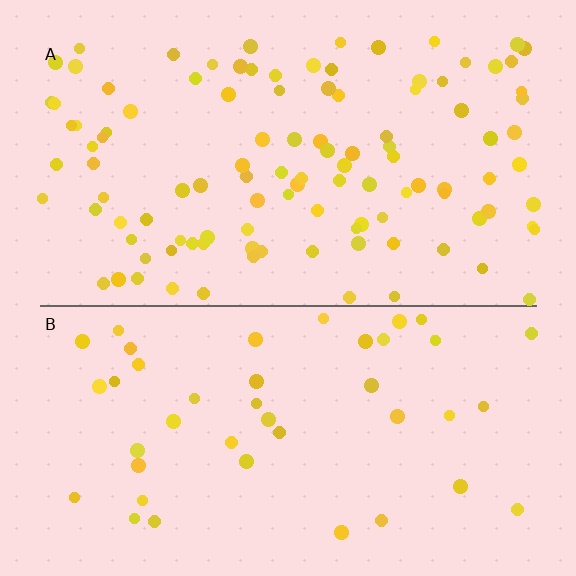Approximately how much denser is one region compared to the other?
Approximately 2.6× — region A over region B.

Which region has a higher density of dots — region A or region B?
A (the top).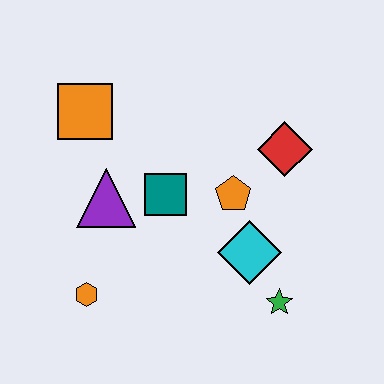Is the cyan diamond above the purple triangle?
No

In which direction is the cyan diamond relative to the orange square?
The cyan diamond is to the right of the orange square.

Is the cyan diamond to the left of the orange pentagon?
No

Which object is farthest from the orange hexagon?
The red diamond is farthest from the orange hexagon.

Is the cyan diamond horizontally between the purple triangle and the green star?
Yes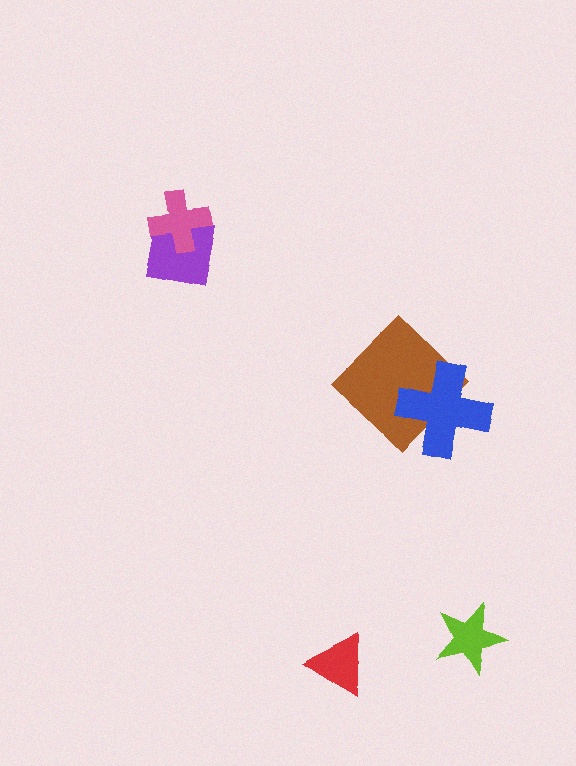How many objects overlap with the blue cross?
1 object overlaps with the blue cross.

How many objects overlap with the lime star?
0 objects overlap with the lime star.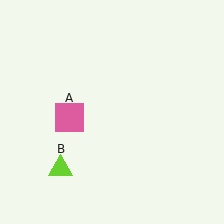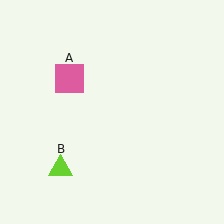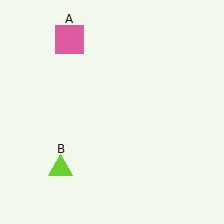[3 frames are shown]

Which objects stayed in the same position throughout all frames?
Lime triangle (object B) remained stationary.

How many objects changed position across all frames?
1 object changed position: pink square (object A).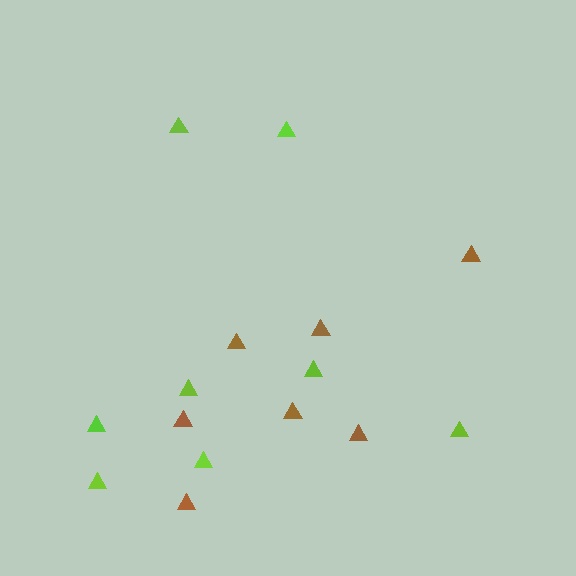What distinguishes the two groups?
There are 2 groups: one group of lime triangles (8) and one group of brown triangles (7).